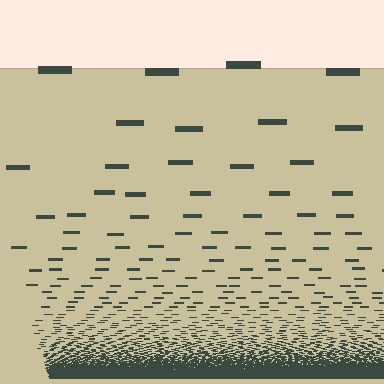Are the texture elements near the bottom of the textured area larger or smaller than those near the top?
Smaller. The gradient is inverted — elements near the bottom are smaller and denser.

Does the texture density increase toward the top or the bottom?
Density increases toward the bottom.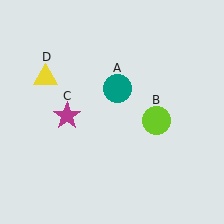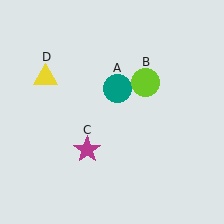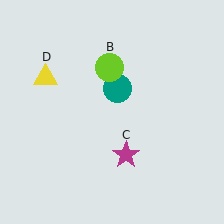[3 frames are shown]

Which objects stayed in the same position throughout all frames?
Teal circle (object A) and yellow triangle (object D) remained stationary.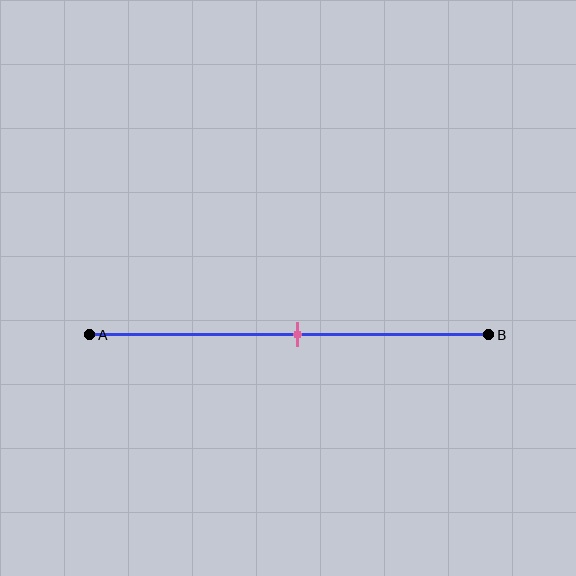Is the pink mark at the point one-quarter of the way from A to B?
No, the mark is at about 50% from A, not at the 25% one-quarter point.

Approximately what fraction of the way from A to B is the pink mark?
The pink mark is approximately 50% of the way from A to B.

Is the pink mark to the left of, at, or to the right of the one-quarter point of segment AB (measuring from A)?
The pink mark is to the right of the one-quarter point of segment AB.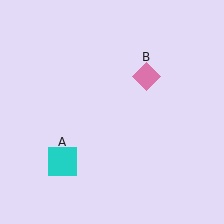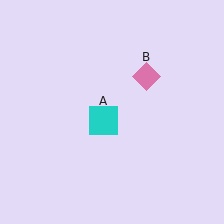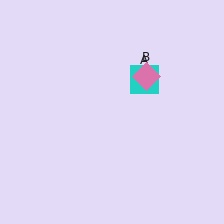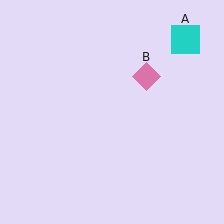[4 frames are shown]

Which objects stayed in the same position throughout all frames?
Pink diamond (object B) remained stationary.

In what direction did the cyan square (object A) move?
The cyan square (object A) moved up and to the right.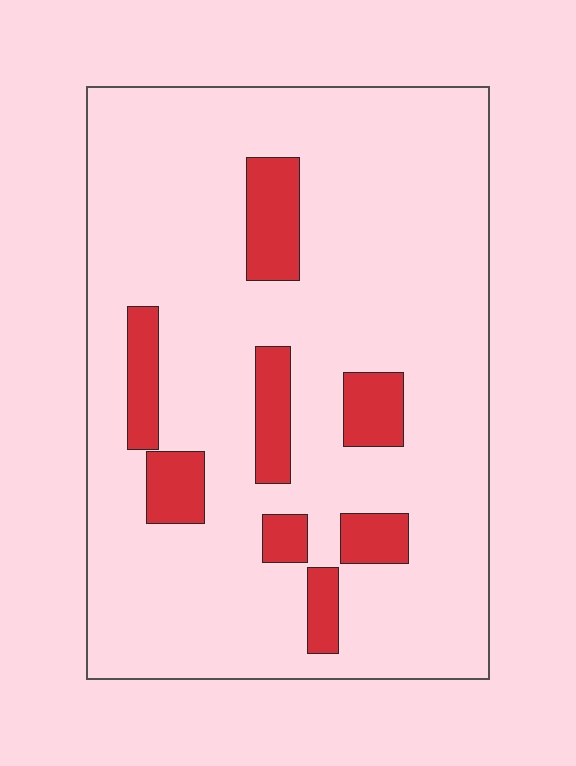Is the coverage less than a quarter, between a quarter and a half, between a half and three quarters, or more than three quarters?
Less than a quarter.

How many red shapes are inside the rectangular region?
8.